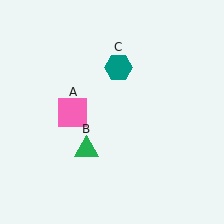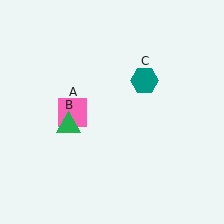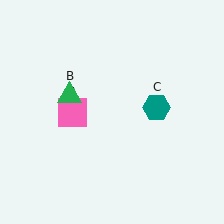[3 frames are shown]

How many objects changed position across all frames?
2 objects changed position: green triangle (object B), teal hexagon (object C).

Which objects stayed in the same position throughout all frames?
Pink square (object A) remained stationary.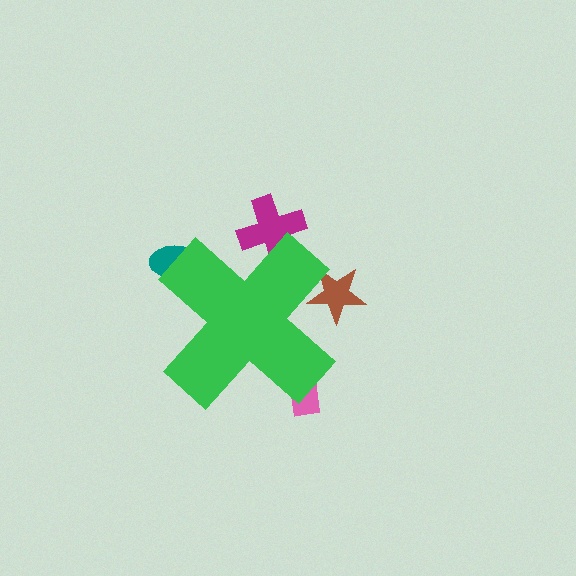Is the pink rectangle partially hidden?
Yes, the pink rectangle is partially hidden behind the green cross.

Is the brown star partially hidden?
Yes, the brown star is partially hidden behind the green cross.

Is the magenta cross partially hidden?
Yes, the magenta cross is partially hidden behind the green cross.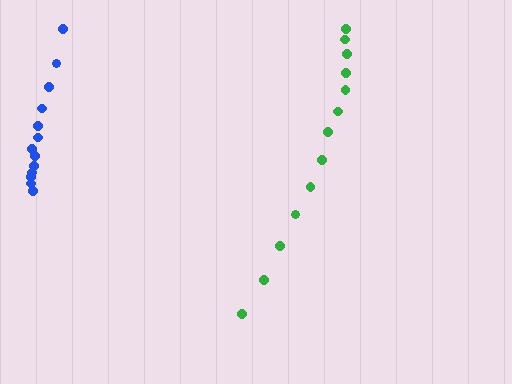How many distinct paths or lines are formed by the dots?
There are 2 distinct paths.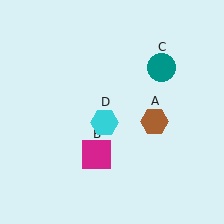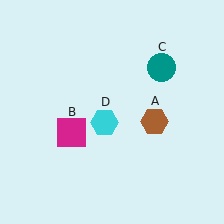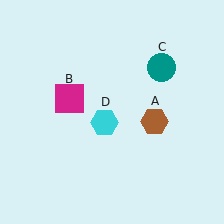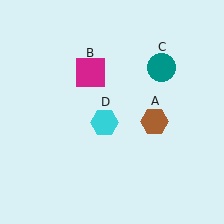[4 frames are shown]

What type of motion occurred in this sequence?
The magenta square (object B) rotated clockwise around the center of the scene.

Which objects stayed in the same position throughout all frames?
Brown hexagon (object A) and teal circle (object C) and cyan hexagon (object D) remained stationary.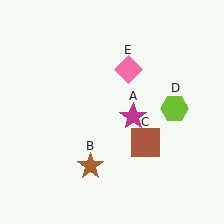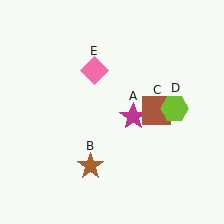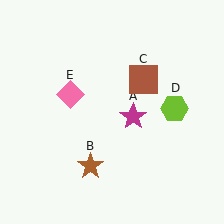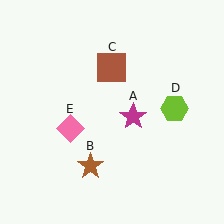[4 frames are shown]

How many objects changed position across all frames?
2 objects changed position: brown square (object C), pink diamond (object E).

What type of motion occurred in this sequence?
The brown square (object C), pink diamond (object E) rotated counterclockwise around the center of the scene.